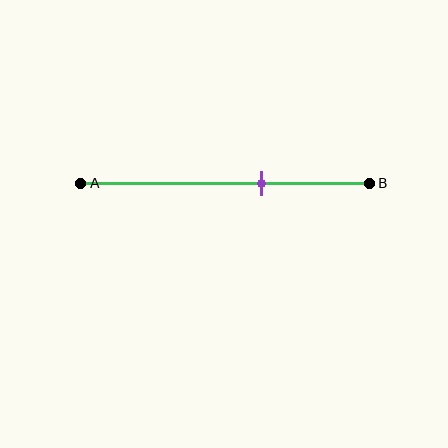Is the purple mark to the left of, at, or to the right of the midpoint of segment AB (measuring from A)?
The purple mark is to the right of the midpoint of segment AB.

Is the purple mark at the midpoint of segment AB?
No, the mark is at about 65% from A, not at the 50% midpoint.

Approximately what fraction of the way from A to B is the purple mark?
The purple mark is approximately 65% of the way from A to B.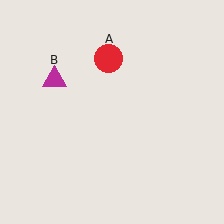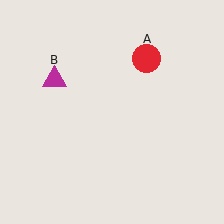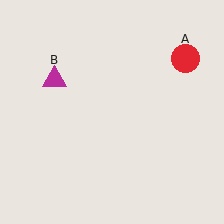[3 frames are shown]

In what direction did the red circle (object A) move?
The red circle (object A) moved right.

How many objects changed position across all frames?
1 object changed position: red circle (object A).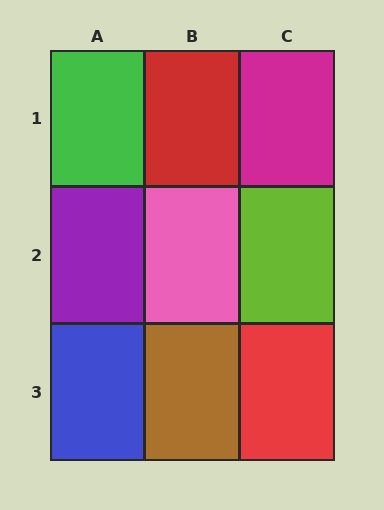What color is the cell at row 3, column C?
Red.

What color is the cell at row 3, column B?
Brown.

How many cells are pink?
1 cell is pink.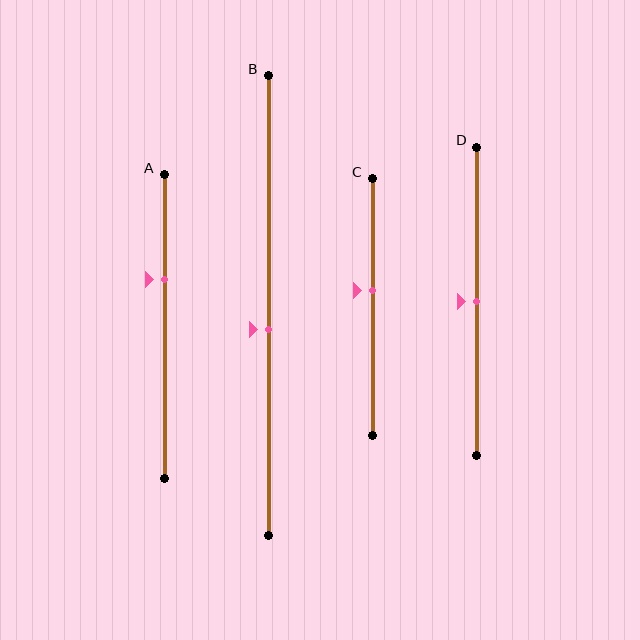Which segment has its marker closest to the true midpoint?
Segment D has its marker closest to the true midpoint.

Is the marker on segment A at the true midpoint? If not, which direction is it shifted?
No, the marker on segment A is shifted upward by about 15% of the segment length.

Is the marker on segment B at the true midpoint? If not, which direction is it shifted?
No, the marker on segment B is shifted downward by about 5% of the segment length.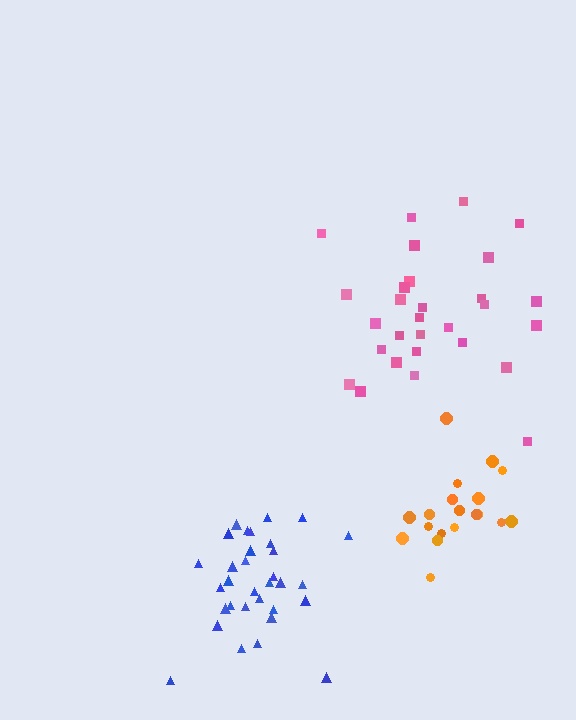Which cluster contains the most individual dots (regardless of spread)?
Blue (32).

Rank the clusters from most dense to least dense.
orange, blue, pink.